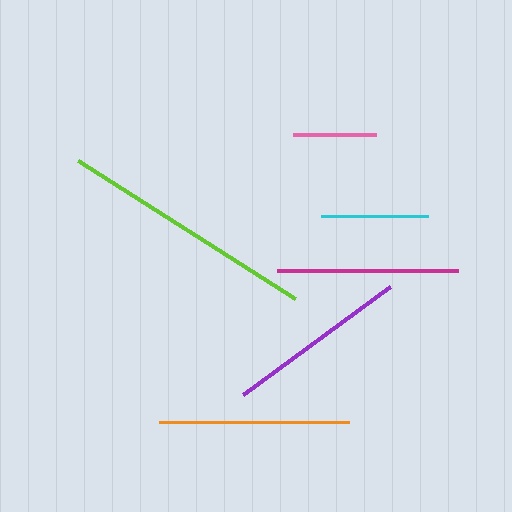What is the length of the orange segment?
The orange segment is approximately 190 pixels long.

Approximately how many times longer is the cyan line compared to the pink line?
The cyan line is approximately 1.3 times the length of the pink line.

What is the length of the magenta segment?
The magenta segment is approximately 180 pixels long.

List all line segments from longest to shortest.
From longest to shortest: lime, orange, purple, magenta, cyan, pink.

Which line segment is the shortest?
The pink line is the shortest at approximately 83 pixels.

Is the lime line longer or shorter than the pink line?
The lime line is longer than the pink line.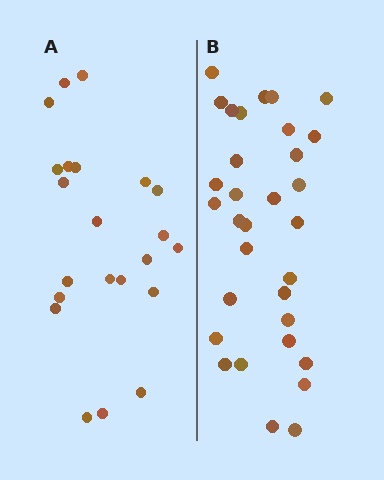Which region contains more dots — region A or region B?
Region B (the right region) has more dots.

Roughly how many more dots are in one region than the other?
Region B has roughly 10 or so more dots than region A.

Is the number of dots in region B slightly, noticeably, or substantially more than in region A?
Region B has substantially more. The ratio is roughly 1.5 to 1.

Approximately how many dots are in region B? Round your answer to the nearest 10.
About 30 dots. (The exact count is 32, which rounds to 30.)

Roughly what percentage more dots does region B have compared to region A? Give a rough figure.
About 45% more.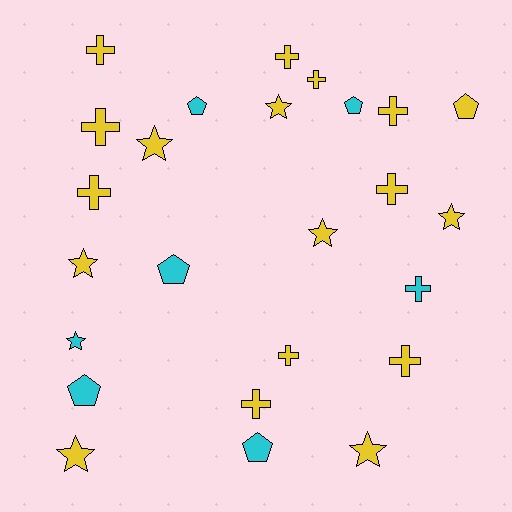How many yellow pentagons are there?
There is 1 yellow pentagon.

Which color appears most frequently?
Yellow, with 18 objects.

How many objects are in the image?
There are 25 objects.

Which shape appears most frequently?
Cross, with 11 objects.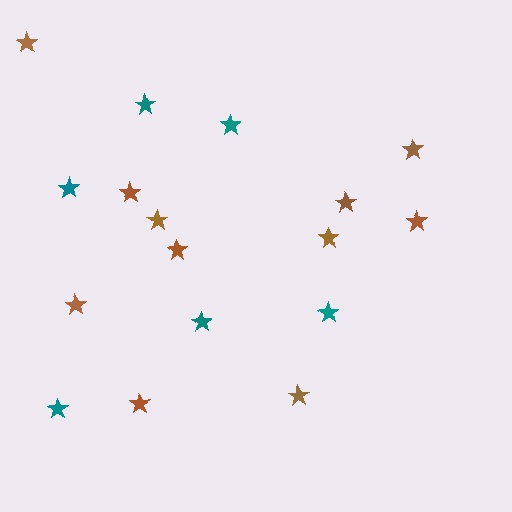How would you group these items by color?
There are 2 groups: one group of teal stars (6) and one group of brown stars (11).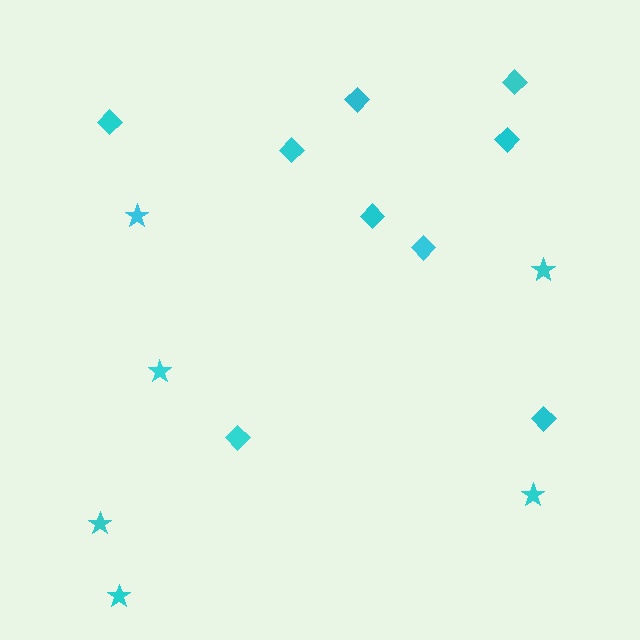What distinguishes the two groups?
There are 2 groups: one group of diamonds (9) and one group of stars (6).